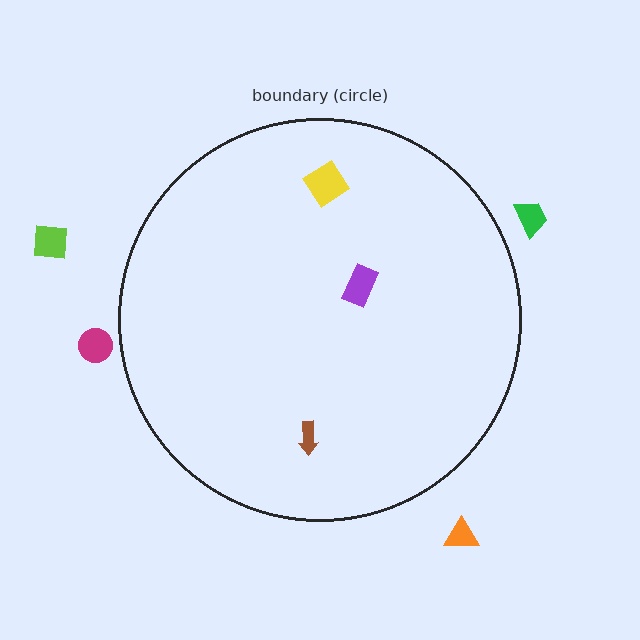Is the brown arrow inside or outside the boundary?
Inside.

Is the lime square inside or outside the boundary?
Outside.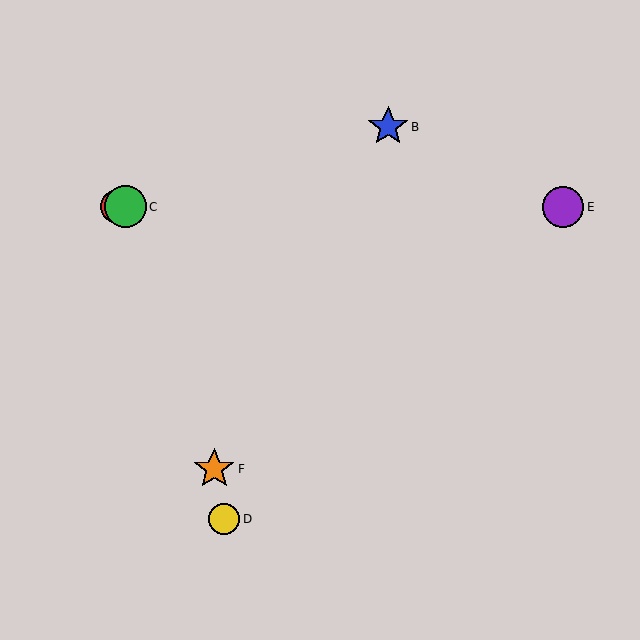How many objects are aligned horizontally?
3 objects (A, C, E) are aligned horizontally.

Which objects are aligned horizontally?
Objects A, C, E are aligned horizontally.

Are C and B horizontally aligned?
No, C is at y≈207 and B is at y≈127.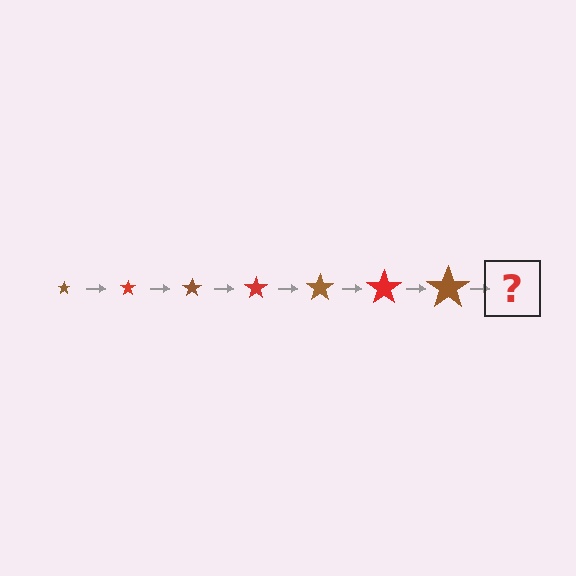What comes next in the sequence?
The next element should be a red star, larger than the previous one.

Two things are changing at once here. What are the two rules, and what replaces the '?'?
The two rules are that the star grows larger each step and the color cycles through brown and red. The '?' should be a red star, larger than the previous one.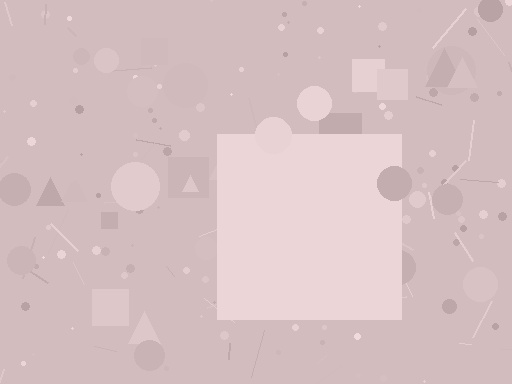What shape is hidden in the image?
A square is hidden in the image.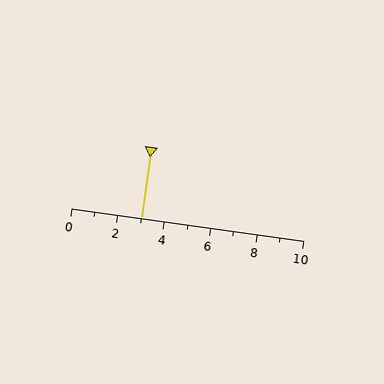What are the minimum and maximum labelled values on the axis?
The axis runs from 0 to 10.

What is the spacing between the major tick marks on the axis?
The major ticks are spaced 2 apart.